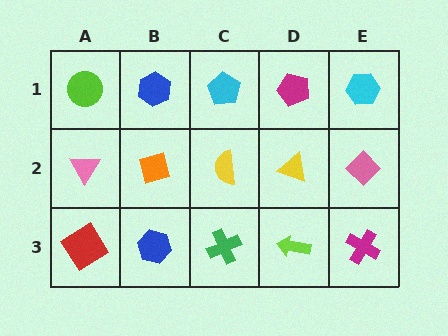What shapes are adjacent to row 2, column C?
A cyan pentagon (row 1, column C), a green cross (row 3, column C), an orange diamond (row 2, column B), a yellow triangle (row 2, column D).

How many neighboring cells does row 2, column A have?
3.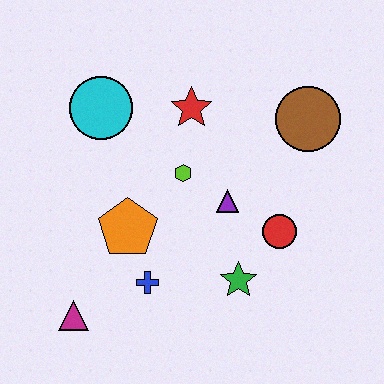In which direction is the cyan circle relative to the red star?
The cyan circle is to the left of the red star.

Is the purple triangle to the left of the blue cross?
No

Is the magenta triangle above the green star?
No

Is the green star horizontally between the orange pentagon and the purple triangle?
No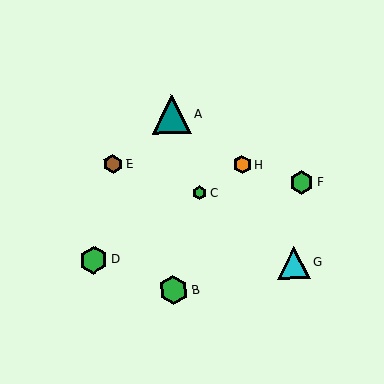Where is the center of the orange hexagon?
The center of the orange hexagon is at (242, 165).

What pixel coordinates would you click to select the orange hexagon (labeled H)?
Click at (242, 165) to select the orange hexagon H.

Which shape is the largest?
The teal triangle (labeled A) is the largest.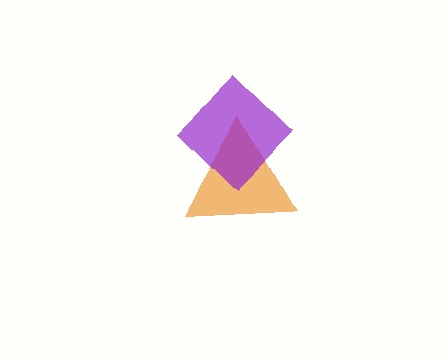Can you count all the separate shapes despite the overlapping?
Yes, there are 2 separate shapes.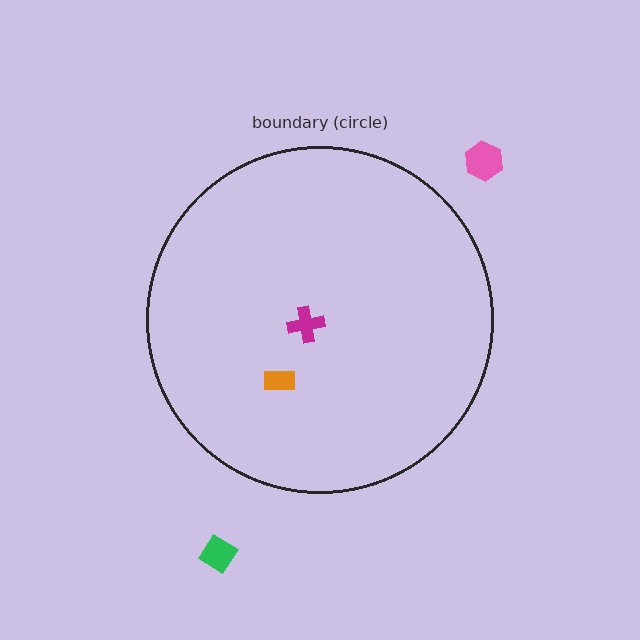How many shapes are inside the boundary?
2 inside, 2 outside.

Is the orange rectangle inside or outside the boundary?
Inside.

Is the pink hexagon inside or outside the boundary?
Outside.